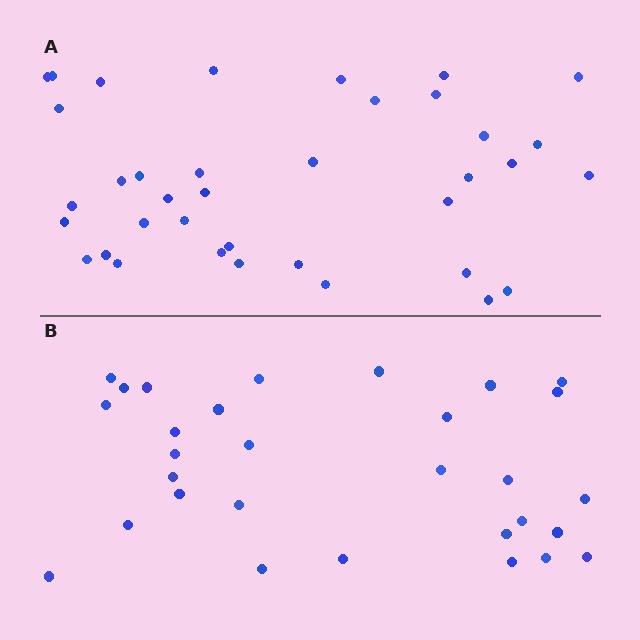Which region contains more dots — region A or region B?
Region A (the top region) has more dots.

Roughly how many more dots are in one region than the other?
Region A has roughly 8 or so more dots than region B.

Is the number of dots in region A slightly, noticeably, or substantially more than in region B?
Region A has only slightly more — the two regions are fairly close. The ratio is roughly 1.2 to 1.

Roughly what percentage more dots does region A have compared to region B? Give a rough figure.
About 25% more.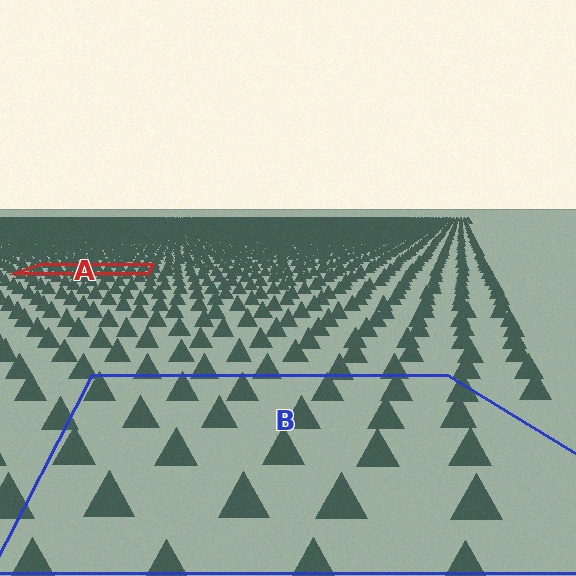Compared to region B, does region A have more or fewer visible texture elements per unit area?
Region A has more texture elements per unit area — they are packed more densely because it is farther away.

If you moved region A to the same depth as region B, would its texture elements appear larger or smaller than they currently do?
They would appear larger. At a closer depth, the same texture elements are projected at a bigger on-screen size.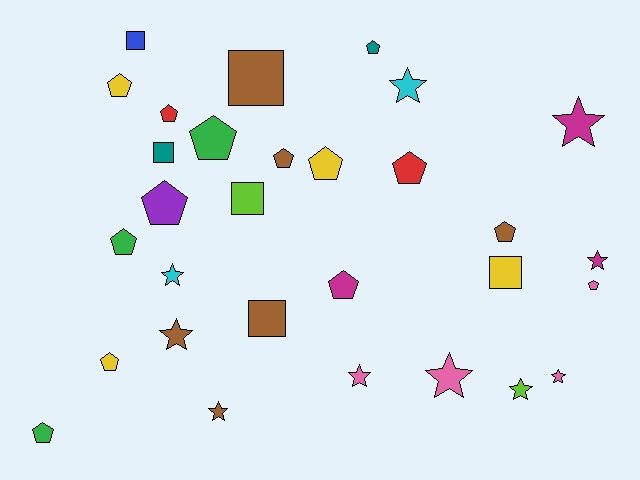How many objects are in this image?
There are 30 objects.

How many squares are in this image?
There are 6 squares.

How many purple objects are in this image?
There is 1 purple object.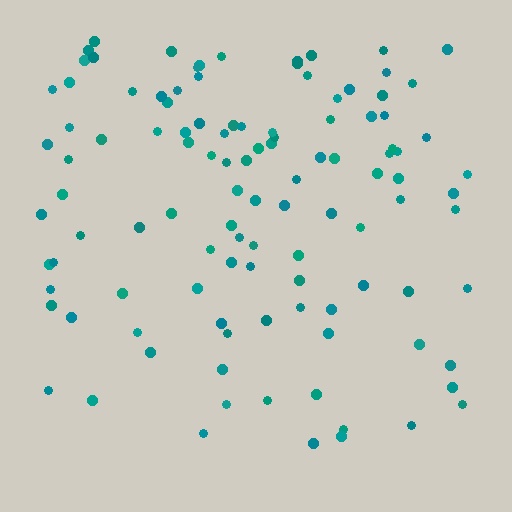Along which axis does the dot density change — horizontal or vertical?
Vertical.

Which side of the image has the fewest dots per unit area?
The bottom.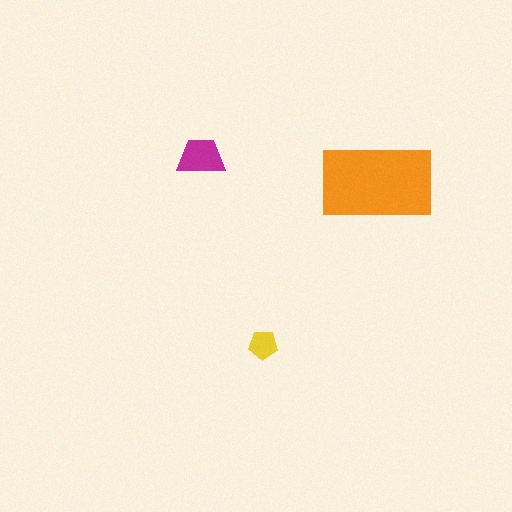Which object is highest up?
The magenta trapezoid is topmost.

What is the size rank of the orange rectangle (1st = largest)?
1st.